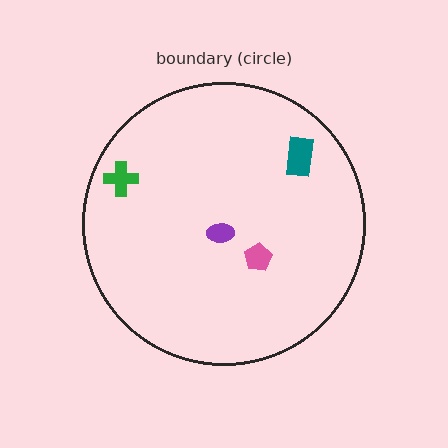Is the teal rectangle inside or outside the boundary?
Inside.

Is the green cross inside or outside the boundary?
Inside.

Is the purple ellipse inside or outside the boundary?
Inside.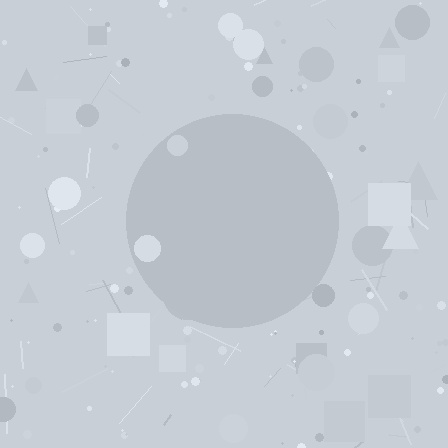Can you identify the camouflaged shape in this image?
The camouflaged shape is a circle.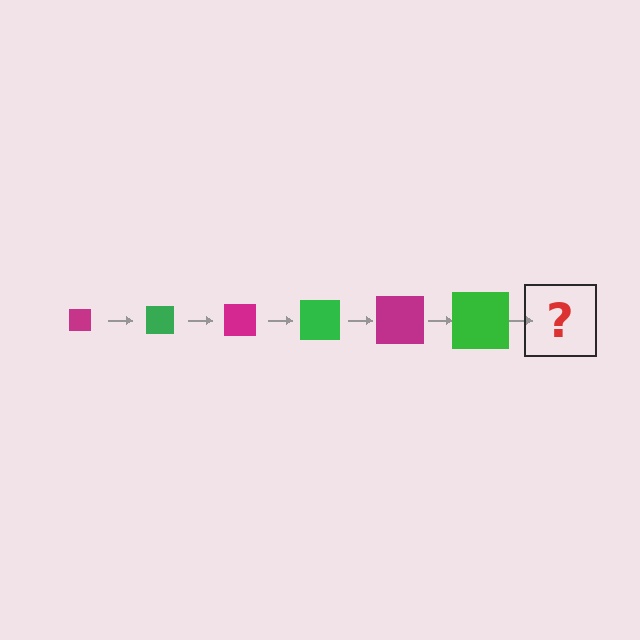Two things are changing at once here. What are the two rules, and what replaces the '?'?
The two rules are that the square grows larger each step and the color cycles through magenta and green. The '?' should be a magenta square, larger than the previous one.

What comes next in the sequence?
The next element should be a magenta square, larger than the previous one.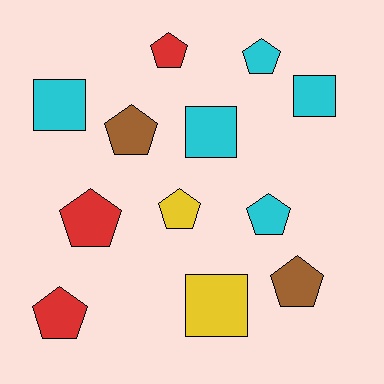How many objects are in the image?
There are 12 objects.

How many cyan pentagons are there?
There are 2 cyan pentagons.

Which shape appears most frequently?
Pentagon, with 8 objects.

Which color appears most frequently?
Cyan, with 5 objects.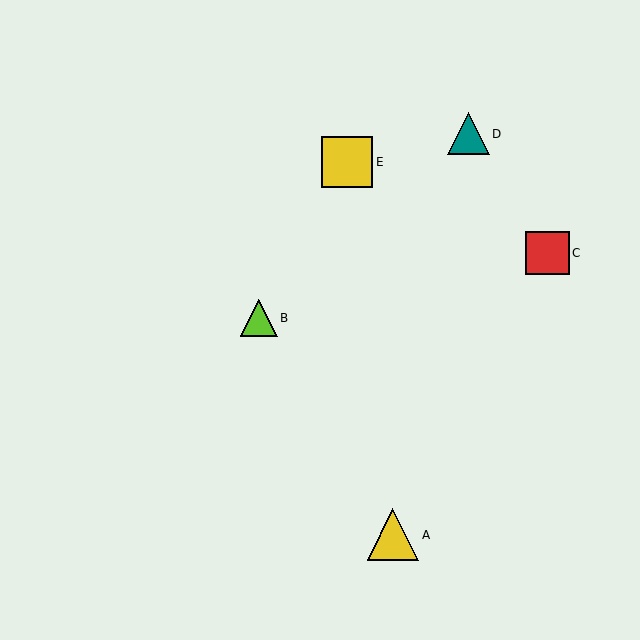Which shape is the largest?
The yellow triangle (labeled A) is the largest.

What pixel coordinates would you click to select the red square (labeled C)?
Click at (548, 253) to select the red square C.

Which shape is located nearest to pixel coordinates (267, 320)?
The lime triangle (labeled B) at (259, 317) is nearest to that location.